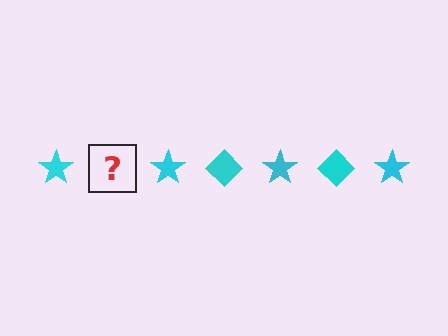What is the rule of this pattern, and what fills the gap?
The rule is that the pattern cycles through star, diamond shapes in cyan. The gap should be filled with a cyan diamond.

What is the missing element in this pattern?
The missing element is a cyan diamond.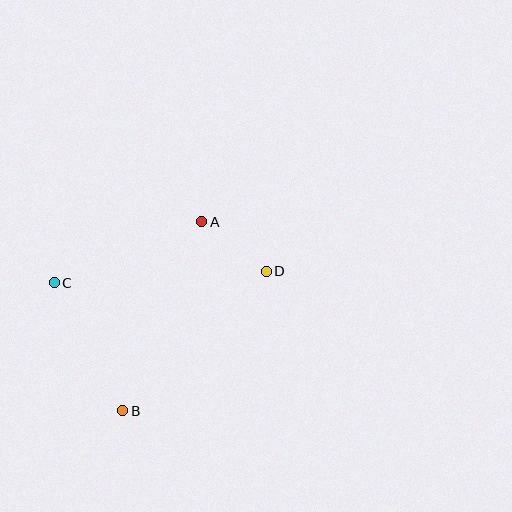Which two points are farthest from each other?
Points C and D are farthest from each other.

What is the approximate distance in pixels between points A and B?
The distance between A and B is approximately 205 pixels.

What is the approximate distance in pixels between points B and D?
The distance between B and D is approximately 200 pixels.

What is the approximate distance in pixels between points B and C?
The distance between B and C is approximately 145 pixels.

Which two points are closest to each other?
Points A and D are closest to each other.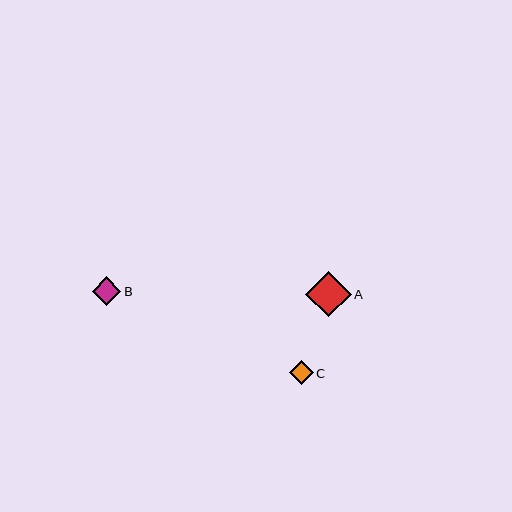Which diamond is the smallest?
Diamond C is the smallest with a size of approximately 24 pixels.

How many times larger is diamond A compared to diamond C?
Diamond A is approximately 1.9 times the size of diamond C.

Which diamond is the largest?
Diamond A is the largest with a size of approximately 46 pixels.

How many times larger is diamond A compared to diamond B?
Diamond A is approximately 1.6 times the size of diamond B.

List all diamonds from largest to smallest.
From largest to smallest: A, B, C.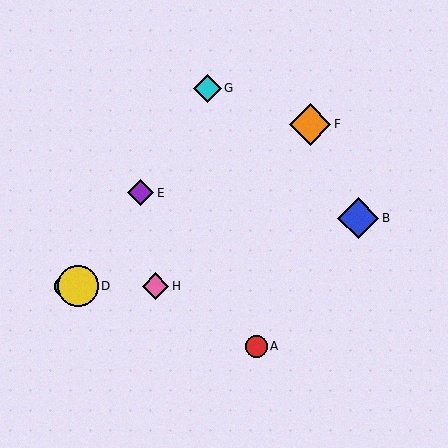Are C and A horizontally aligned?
No, C is at y≈286 and A is at y≈346.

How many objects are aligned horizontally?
3 objects (C, D, H) are aligned horizontally.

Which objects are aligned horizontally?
Objects C, D, H are aligned horizontally.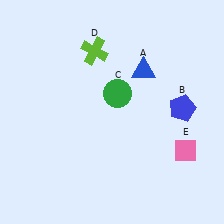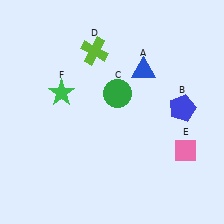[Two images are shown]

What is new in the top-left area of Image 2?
A green star (F) was added in the top-left area of Image 2.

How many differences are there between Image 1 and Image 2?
There is 1 difference between the two images.